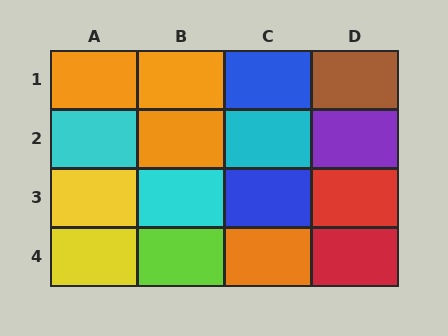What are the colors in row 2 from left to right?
Cyan, orange, cyan, purple.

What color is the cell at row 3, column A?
Yellow.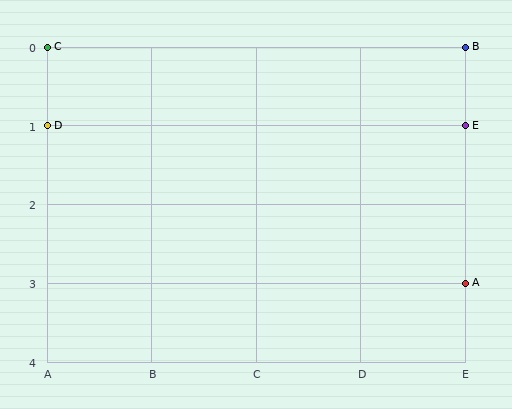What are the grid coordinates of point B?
Point B is at grid coordinates (E, 0).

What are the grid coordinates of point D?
Point D is at grid coordinates (A, 1).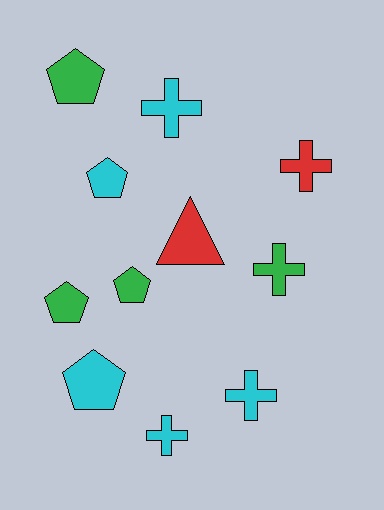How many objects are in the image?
There are 11 objects.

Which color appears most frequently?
Cyan, with 5 objects.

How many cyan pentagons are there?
There are 2 cyan pentagons.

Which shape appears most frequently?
Pentagon, with 5 objects.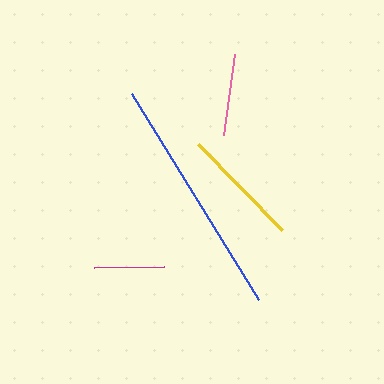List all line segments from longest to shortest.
From longest to shortest: blue, yellow, pink, magenta.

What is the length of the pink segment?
The pink segment is approximately 82 pixels long.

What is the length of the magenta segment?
The magenta segment is approximately 70 pixels long.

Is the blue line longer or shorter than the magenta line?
The blue line is longer than the magenta line.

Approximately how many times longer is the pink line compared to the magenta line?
The pink line is approximately 1.2 times the length of the magenta line.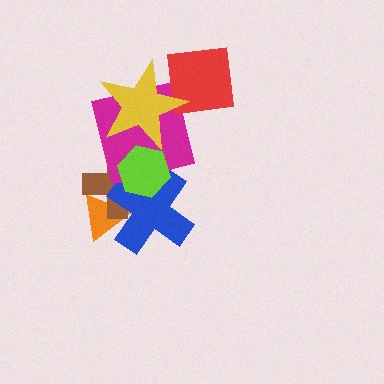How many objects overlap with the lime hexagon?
4 objects overlap with the lime hexagon.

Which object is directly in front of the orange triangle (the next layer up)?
The brown cross is directly in front of the orange triangle.